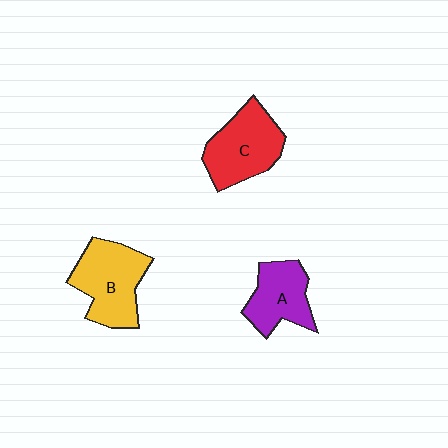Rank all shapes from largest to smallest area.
From largest to smallest: B (yellow), C (red), A (purple).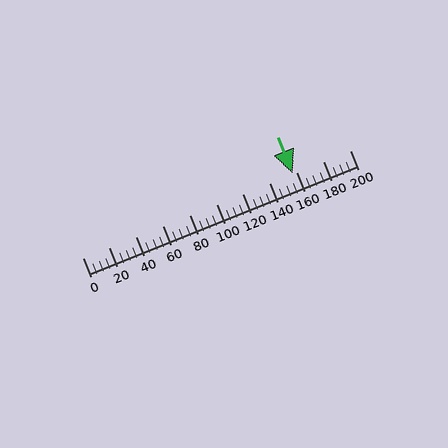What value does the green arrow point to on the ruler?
The green arrow points to approximately 157.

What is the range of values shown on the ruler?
The ruler shows values from 0 to 200.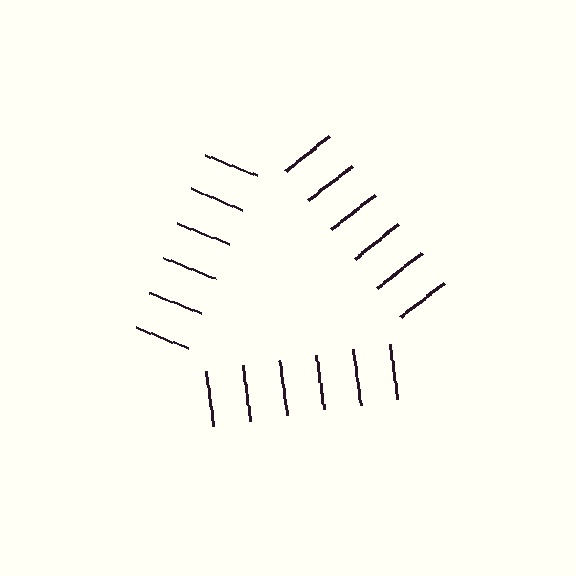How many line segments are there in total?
18 — 6 along each of the 3 edges.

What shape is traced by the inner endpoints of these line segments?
An illusory triangle — the line segments terminate on its edges but no continuous stroke is drawn.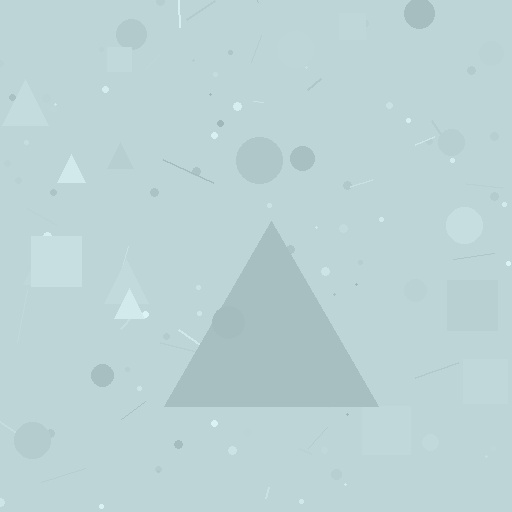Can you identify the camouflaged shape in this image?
The camouflaged shape is a triangle.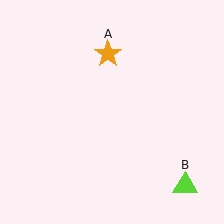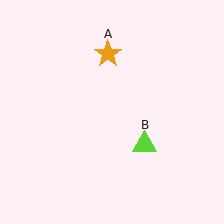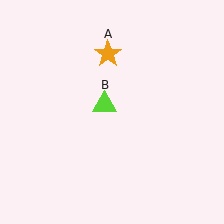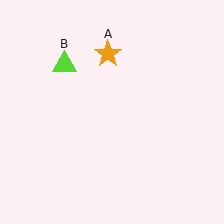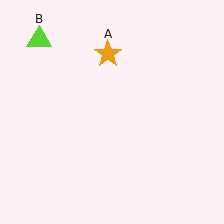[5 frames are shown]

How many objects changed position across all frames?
1 object changed position: lime triangle (object B).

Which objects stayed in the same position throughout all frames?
Orange star (object A) remained stationary.